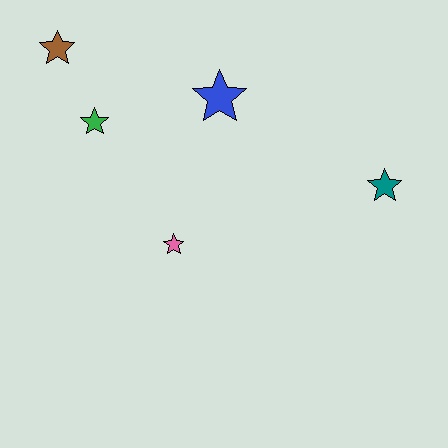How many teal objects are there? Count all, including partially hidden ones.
There is 1 teal object.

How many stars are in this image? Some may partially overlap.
There are 5 stars.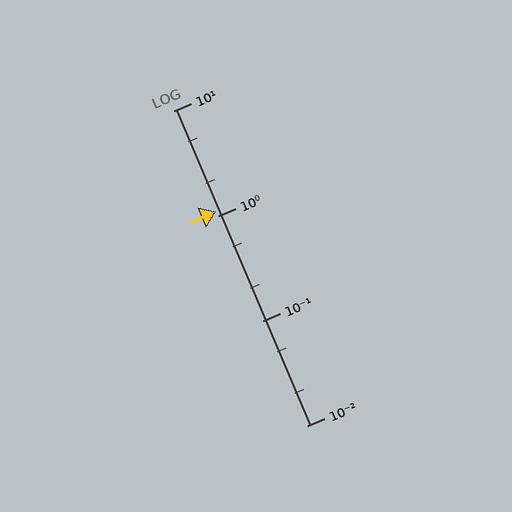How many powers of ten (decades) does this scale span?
The scale spans 3 decades, from 0.01 to 10.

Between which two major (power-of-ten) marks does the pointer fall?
The pointer is between 1 and 10.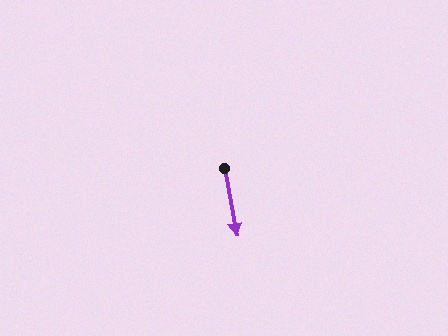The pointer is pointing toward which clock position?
Roughly 6 o'clock.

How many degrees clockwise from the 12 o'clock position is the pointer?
Approximately 169 degrees.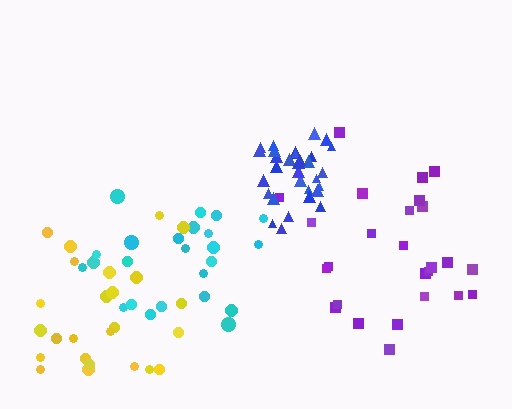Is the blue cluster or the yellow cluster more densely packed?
Blue.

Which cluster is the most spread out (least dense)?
Yellow.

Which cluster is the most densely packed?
Blue.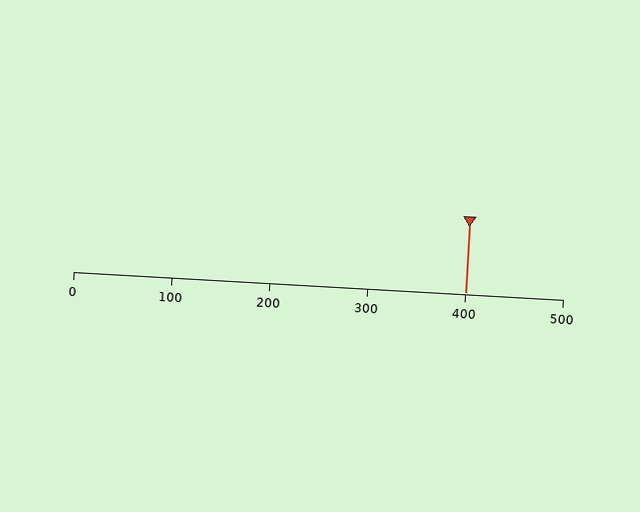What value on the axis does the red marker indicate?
The marker indicates approximately 400.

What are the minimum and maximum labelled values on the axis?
The axis runs from 0 to 500.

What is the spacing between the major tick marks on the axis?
The major ticks are spaced 100 apart.